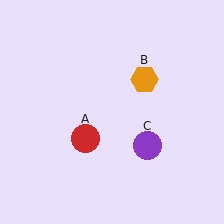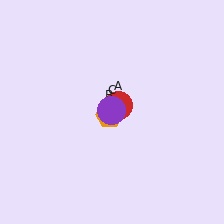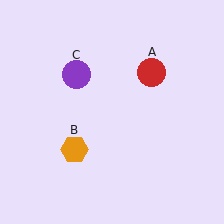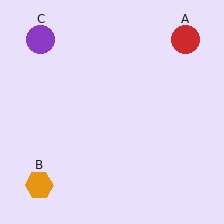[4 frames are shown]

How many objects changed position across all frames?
3 objects changed position: red circle (object A), orange hexagon (object B), purple circle (object C).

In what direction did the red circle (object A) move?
The red circle (object A) moved up and to the right.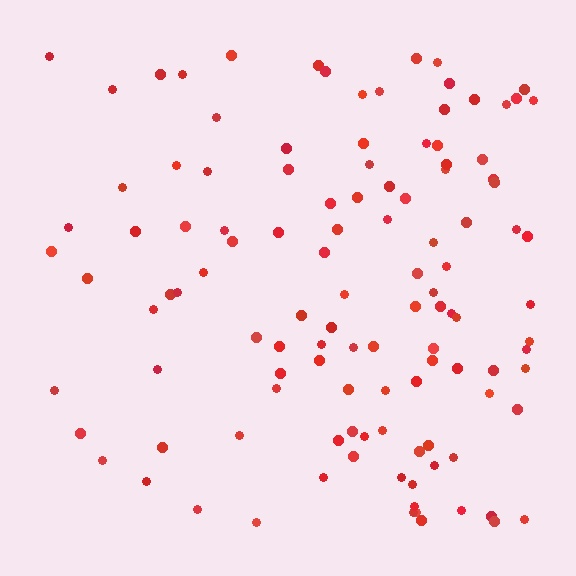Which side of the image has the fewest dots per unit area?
The left.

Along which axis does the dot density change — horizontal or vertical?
Horizontal.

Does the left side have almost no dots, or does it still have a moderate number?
Still a moderate number, just noticeably fewer than the right.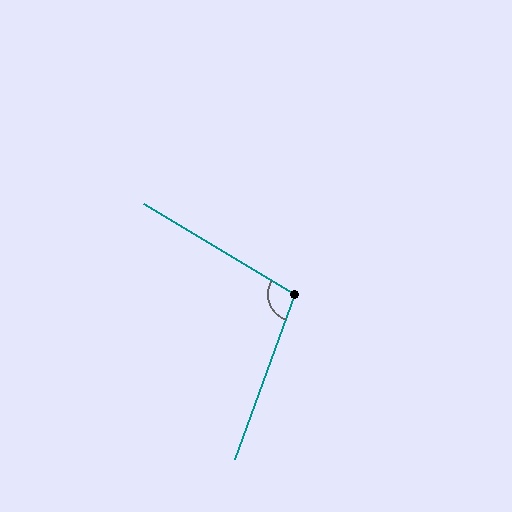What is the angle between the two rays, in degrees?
Approximately 101 degrees.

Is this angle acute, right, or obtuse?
It is obtuse.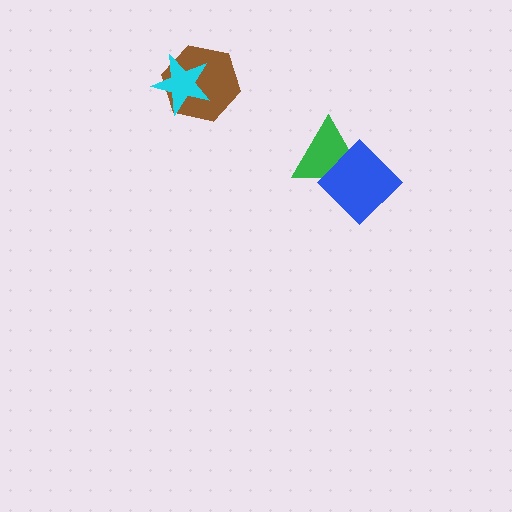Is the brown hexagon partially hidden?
Yes, it is partially covered by another shape.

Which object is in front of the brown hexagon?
The cyan star is in front of the brown hexagon.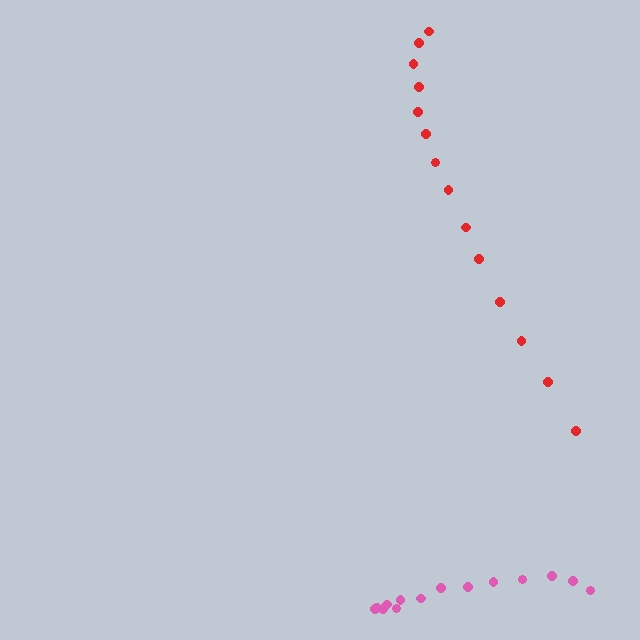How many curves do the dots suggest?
There are 2 distinct paths.